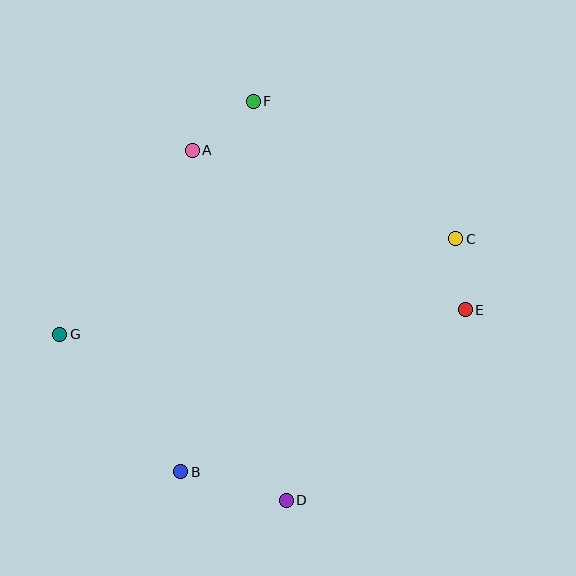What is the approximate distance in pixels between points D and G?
The distance between D and G is approximately 281 pixels.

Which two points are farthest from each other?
Points C and G are farthest from each other.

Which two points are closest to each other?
Points C and E are closest to each other.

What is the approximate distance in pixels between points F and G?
The distance between F and G is approximately 303 pixels.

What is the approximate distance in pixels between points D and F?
The distance between D and F is approximately 400 pixels.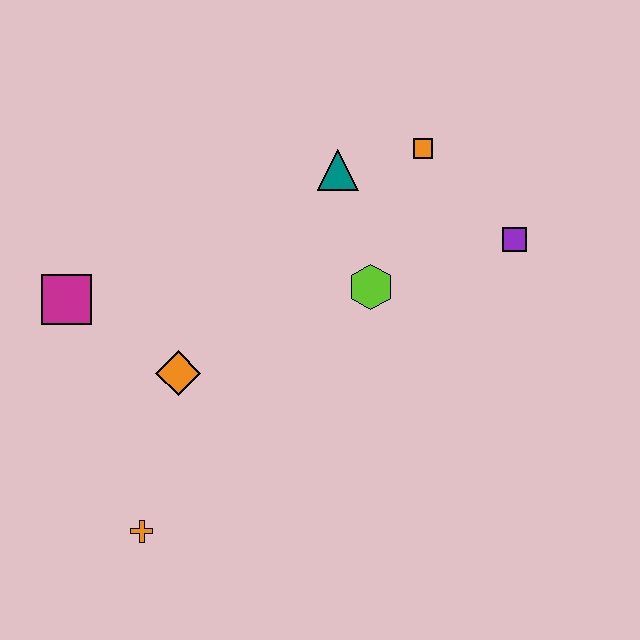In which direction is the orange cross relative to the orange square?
The orange cross is below the orange square.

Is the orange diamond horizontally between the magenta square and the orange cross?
No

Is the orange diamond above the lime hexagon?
No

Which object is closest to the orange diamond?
The magenta square is closest to the orange diamond.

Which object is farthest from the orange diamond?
The purple square is farthest from the orange diamond.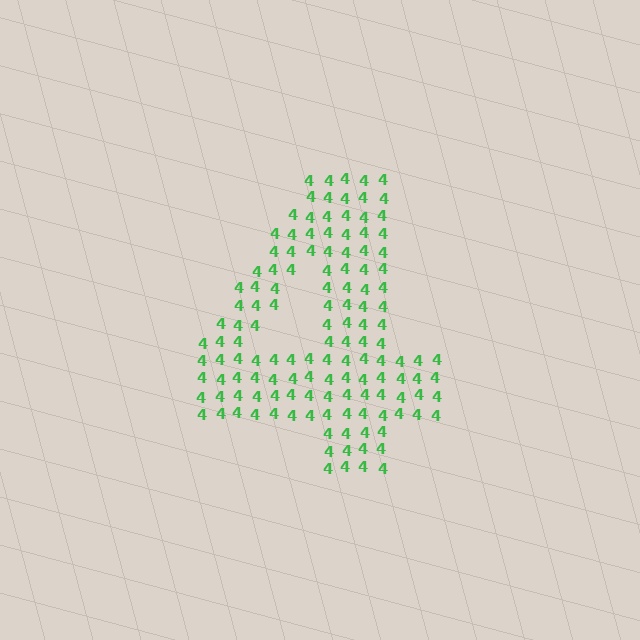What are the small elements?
The small elements are digit 4's.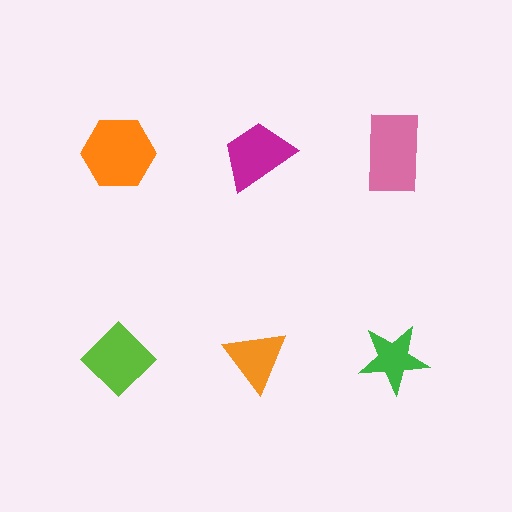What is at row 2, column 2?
An orange triangle.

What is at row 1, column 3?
A pink rectangle.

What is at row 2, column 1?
A lime diamond.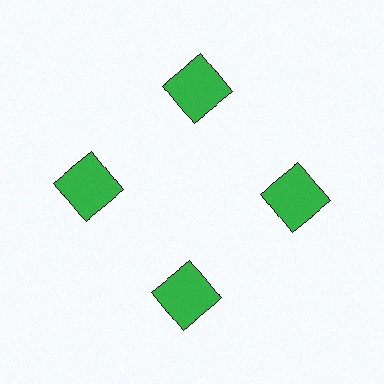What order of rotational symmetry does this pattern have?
This pattern has 4-fold rotational symmetry.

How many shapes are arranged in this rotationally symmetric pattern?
There are 4 shapes, arranged in 4 groups of 1.